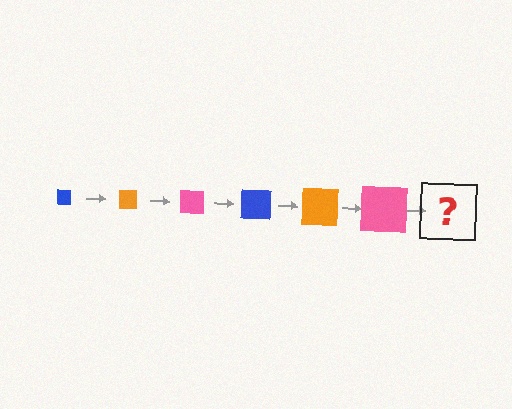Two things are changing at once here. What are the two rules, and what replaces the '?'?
The two rules are that the square grows larger each step and the color cycles through blue, orange, and pink. The '?' should be a blue square, larger than the previous one.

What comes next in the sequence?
The next element should be a blue square, larger than the previous one.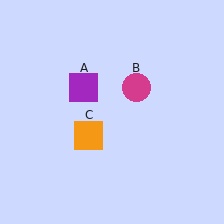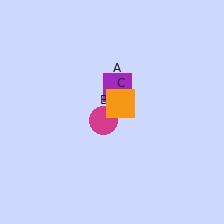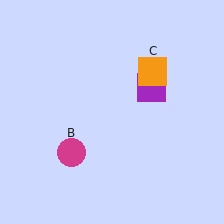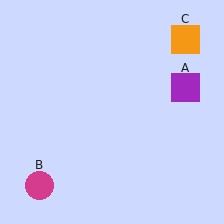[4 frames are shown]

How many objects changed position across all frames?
3 objects changed position: purple square (object A), magenta circle (object B), orange square (object C).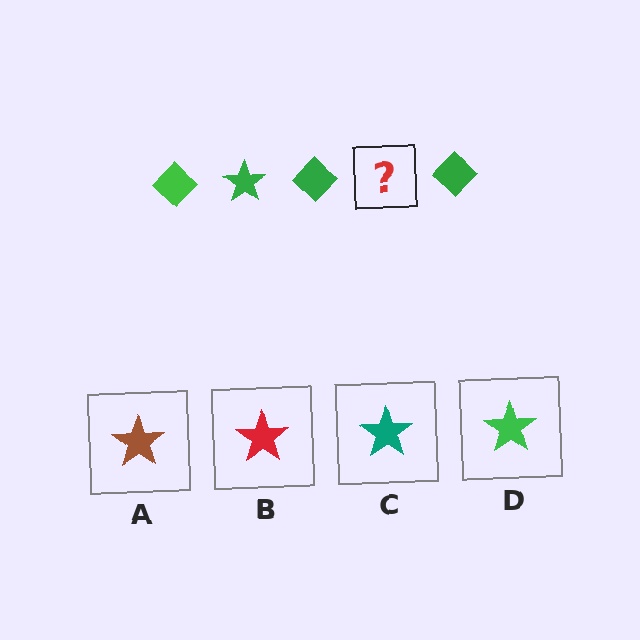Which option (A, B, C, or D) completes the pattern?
D.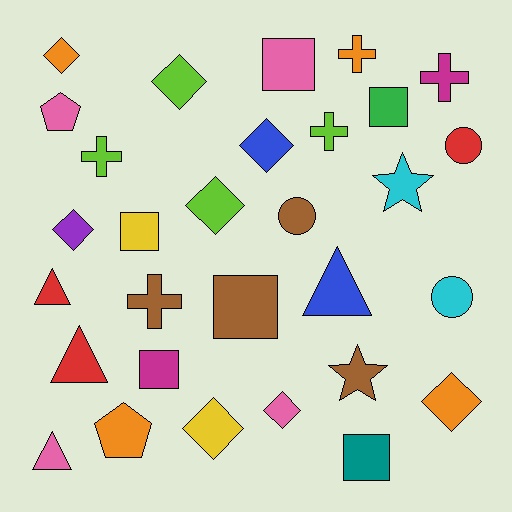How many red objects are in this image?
There are 3 red objects.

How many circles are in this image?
There are 3 circles.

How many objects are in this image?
There are 30 objects.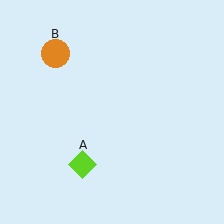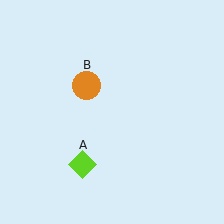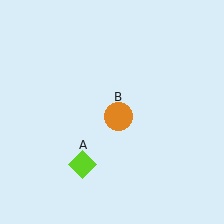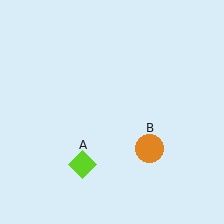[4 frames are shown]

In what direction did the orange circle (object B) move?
The orange circle (object B) moved down and to the right.